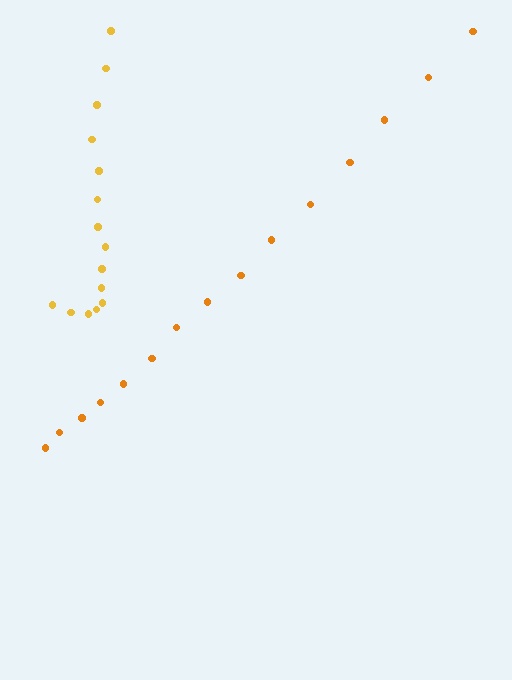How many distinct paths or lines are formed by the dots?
There are 2 distinct paths.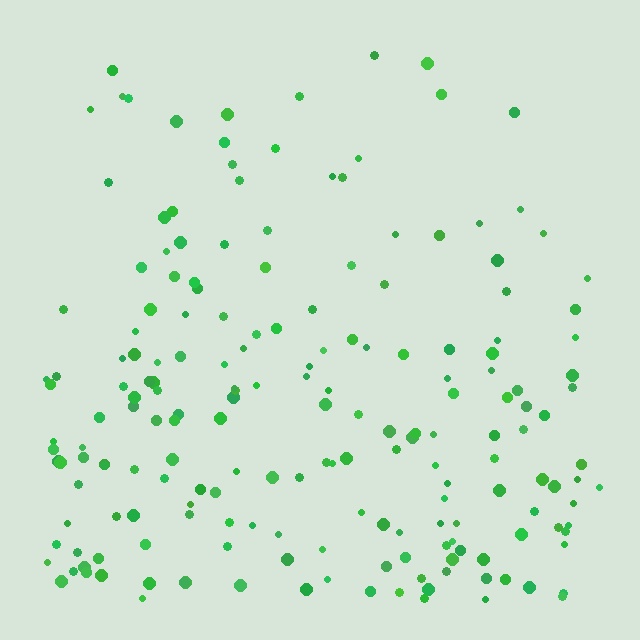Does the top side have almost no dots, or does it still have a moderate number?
Still a moderate number, just noticeably fewer than the bottom.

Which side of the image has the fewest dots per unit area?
The top.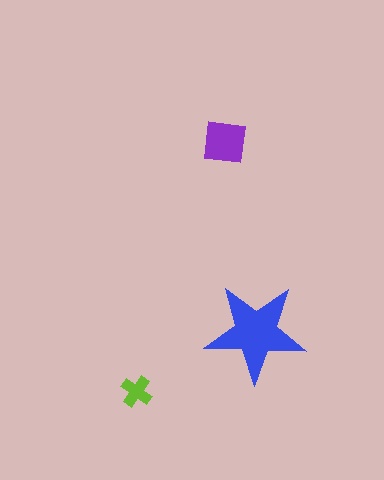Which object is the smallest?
The lime cross.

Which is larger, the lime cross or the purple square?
The purple square.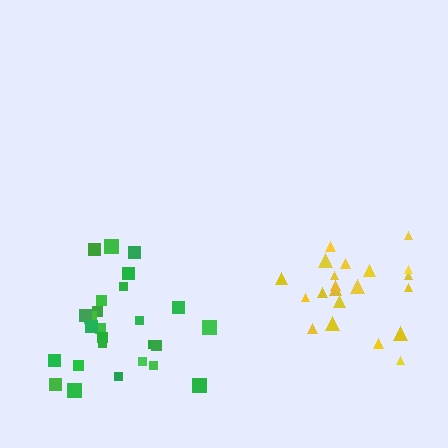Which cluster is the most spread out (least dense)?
Green.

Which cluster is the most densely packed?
Yellow.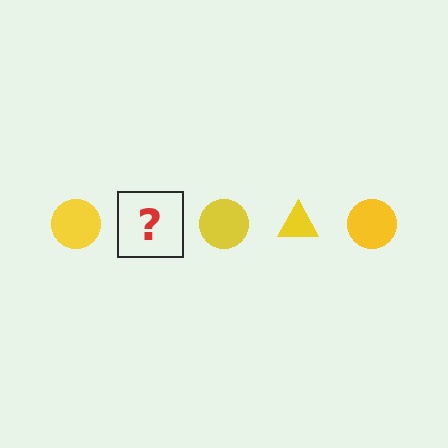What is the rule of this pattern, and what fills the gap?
The rule is that the pattern cycles through circle, triangle shapes in yellow. The gap should be filled with a yellow triangle.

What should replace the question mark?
The question mark should be replaced with a yellow triangle.